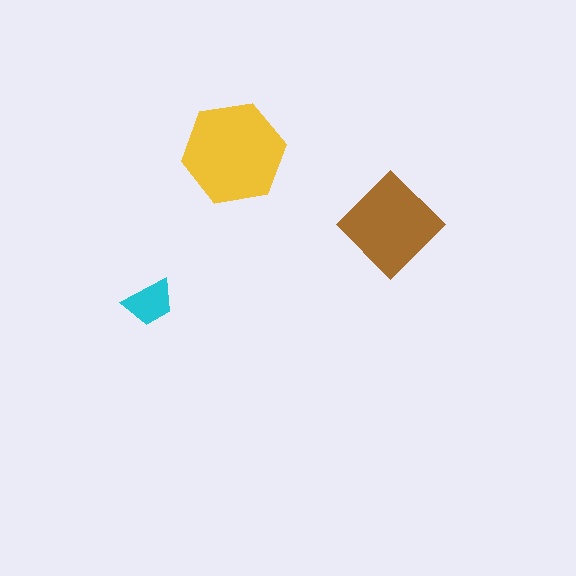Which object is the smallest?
The cyan trapezoid.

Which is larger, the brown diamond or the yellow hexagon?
The yellow hexagon.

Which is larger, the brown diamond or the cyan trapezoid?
The brown diamond.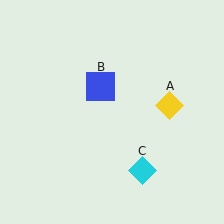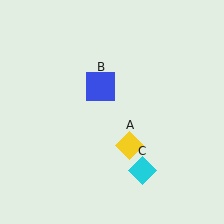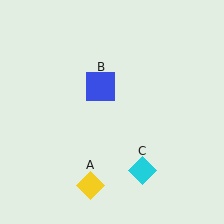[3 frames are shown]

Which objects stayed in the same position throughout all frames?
Blue square (object B) and cyan diamond (object C) remained stationary.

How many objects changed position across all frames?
1 object changed position: yellow diamond (object A).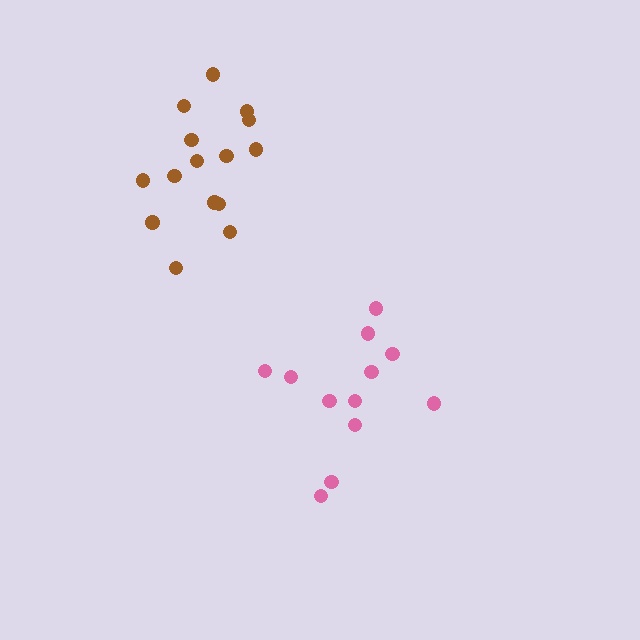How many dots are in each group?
Group 1: 15 dots, Group 2: 12 dots (27 total).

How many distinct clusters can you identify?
There are 2 distinct clusters.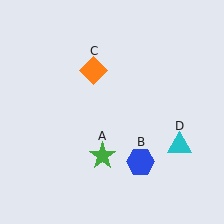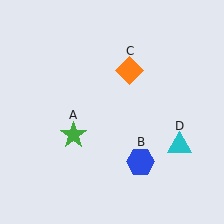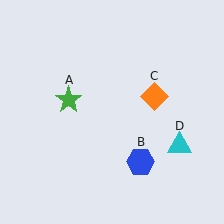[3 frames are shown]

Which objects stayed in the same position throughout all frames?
Blue hexagon (object B) and cyan triangle (object D) remained stationary.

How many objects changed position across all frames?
2 objects changed position: green star (object A), orange diamond (object C).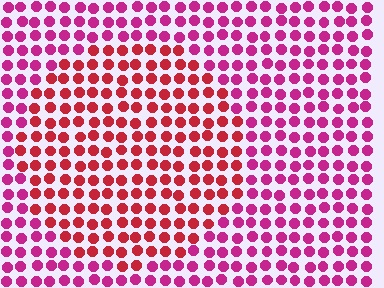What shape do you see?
I see a circle.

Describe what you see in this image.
The image is filled with small magenta elements in a uniform arrangement. A circle-shaped region is visible where the elements are tinted to a slightly different hue, forming a subtle color boundary.